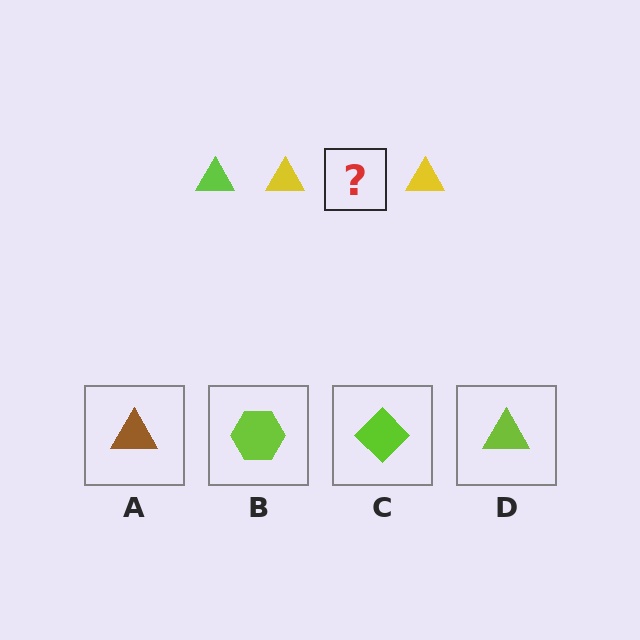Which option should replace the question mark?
Option D.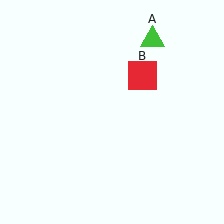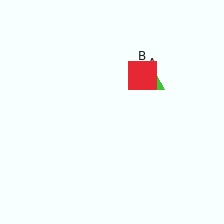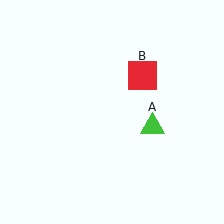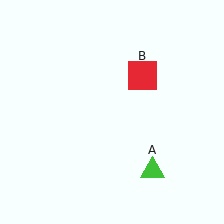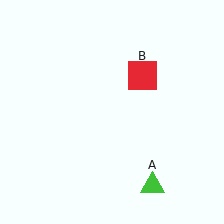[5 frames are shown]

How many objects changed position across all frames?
1 object changed position: green triangle (object A).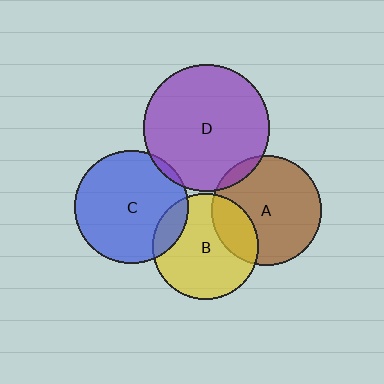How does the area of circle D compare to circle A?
Approximately 1.3 times.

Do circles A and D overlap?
Yes.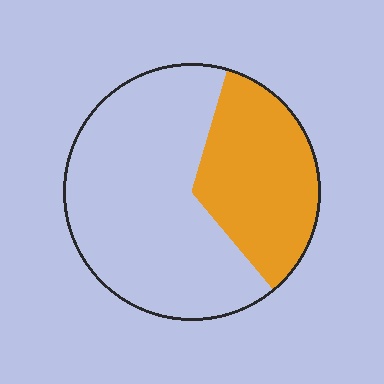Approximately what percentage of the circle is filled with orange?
Approximately 35%.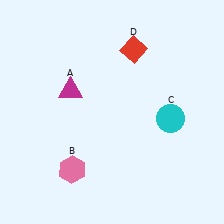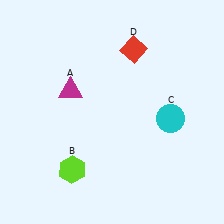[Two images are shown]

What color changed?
The hexagon (B) changed from pink in Image 1 to lime in Image 2.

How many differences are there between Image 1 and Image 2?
There is 1 difference between the two images.